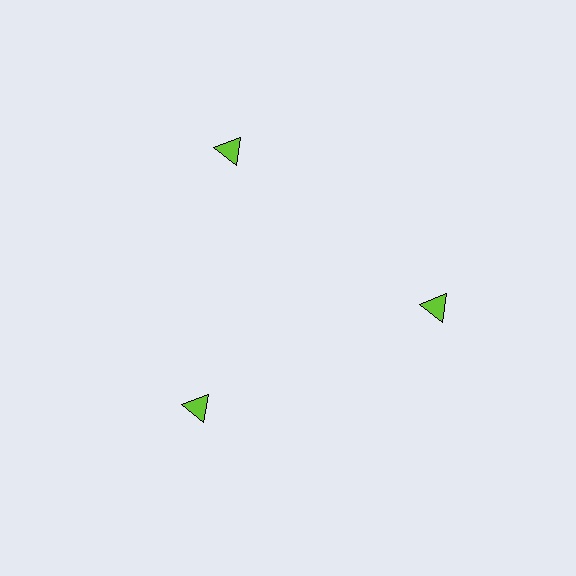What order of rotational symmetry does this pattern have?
This pattern has 3-fold rotational symmetry.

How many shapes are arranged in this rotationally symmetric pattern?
There are 3 shapes, arranged in 3 groups of 1.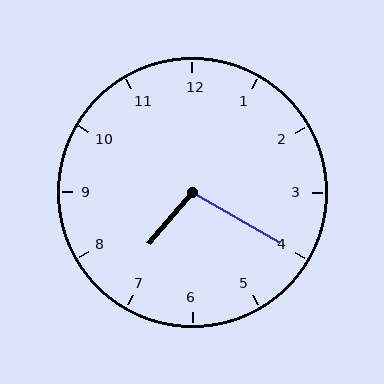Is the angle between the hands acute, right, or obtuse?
It is obtuse.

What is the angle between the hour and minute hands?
Approximately 100 degrees.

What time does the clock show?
7:20.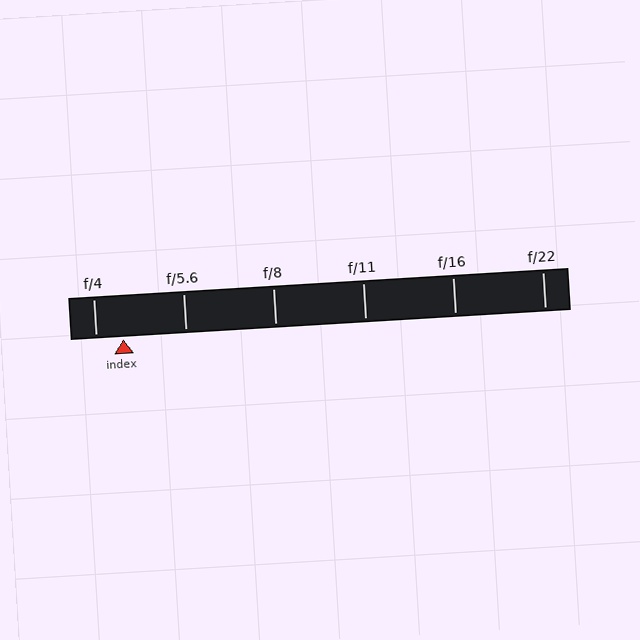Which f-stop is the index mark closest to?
The index mark is closest to f/4.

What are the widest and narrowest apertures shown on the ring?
The widest aperture shown is f/4 and the narrowest is f/22.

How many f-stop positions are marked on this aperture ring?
There are 6 f-stop positions marked.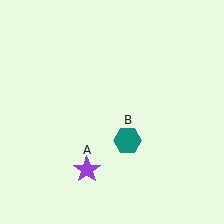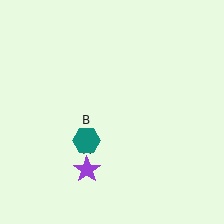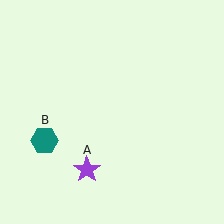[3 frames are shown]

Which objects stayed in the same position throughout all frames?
Purple star (object A) remained stationary.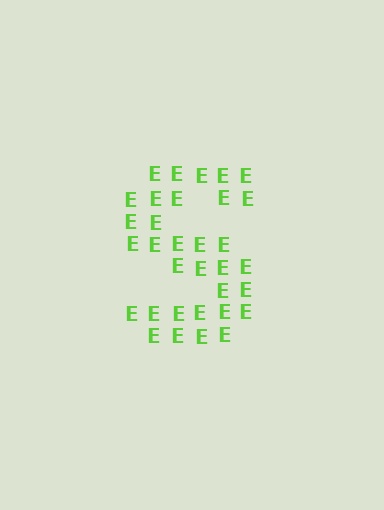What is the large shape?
The large shape is the letter S.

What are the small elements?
The small elements are letter E's.